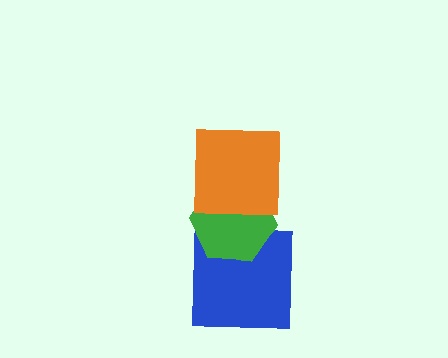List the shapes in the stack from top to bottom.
From top to bottom: the orange square, the green hexagon, the blue square.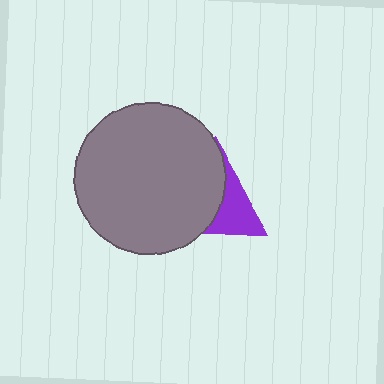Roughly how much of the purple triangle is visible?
A small part of it is visible (roughly 38%).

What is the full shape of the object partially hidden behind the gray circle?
The partially hidden object is a purple triangle.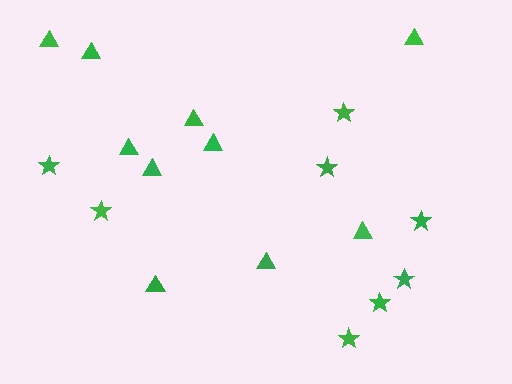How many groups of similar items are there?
There are 2 groups: one group of triangles (10) and one group of stars (8).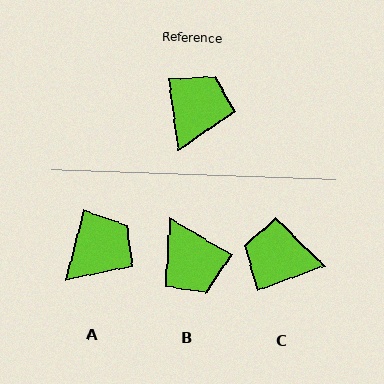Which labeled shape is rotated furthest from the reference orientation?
B, about 127 degrees away.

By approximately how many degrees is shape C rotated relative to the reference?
Approximately 103 degrees counter-clockwise.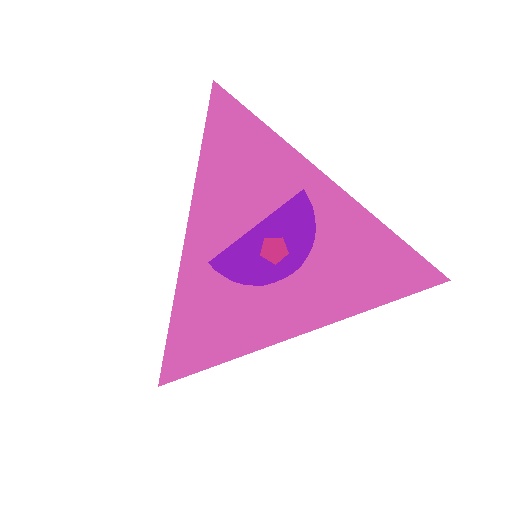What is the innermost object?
The magenta pentagon.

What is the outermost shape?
The pink triangle.